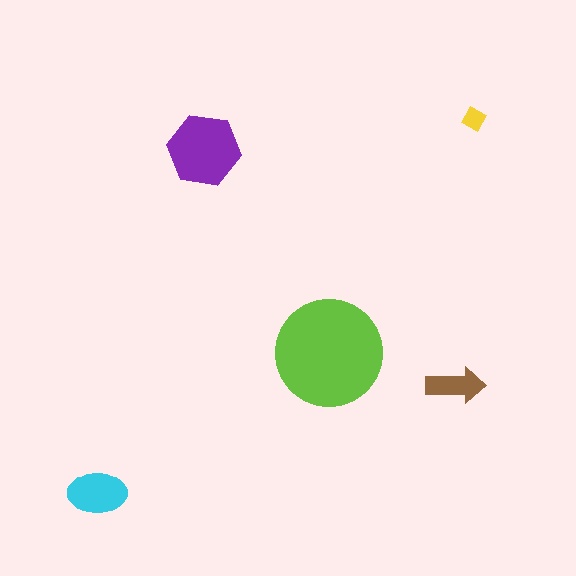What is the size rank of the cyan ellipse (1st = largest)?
3rd.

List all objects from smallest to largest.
The yellow diamond, the brown arrow, the cyan ellipse, the purple hexagon, the lime circle.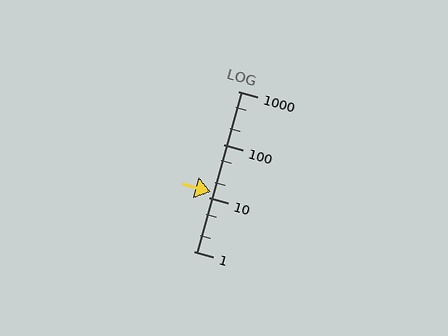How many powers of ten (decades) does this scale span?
The scale spans 3 decades, from 1 to 1000.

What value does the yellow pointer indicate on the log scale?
The pointer indicates approximately 13.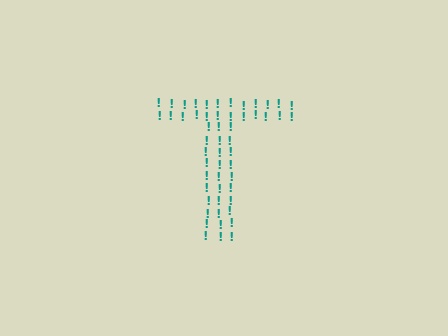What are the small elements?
The small elements are exclamation marks.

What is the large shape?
The large shape is the letter T.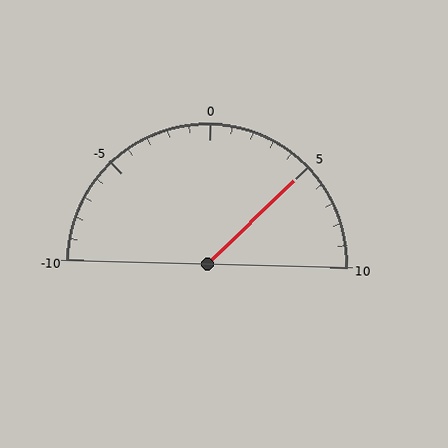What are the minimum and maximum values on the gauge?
The gauge ranges from -10 to 10.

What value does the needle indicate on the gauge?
The needle indicates approximately 5.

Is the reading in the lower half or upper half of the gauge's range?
The reading is in the upper half of the range (-10 to 10).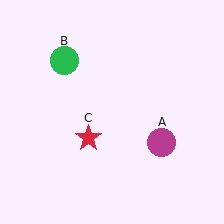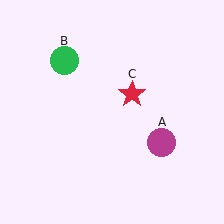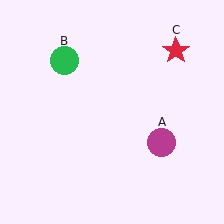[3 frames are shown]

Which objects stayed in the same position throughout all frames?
Magenta circle (object A) and green circle (object B) remained stationary.